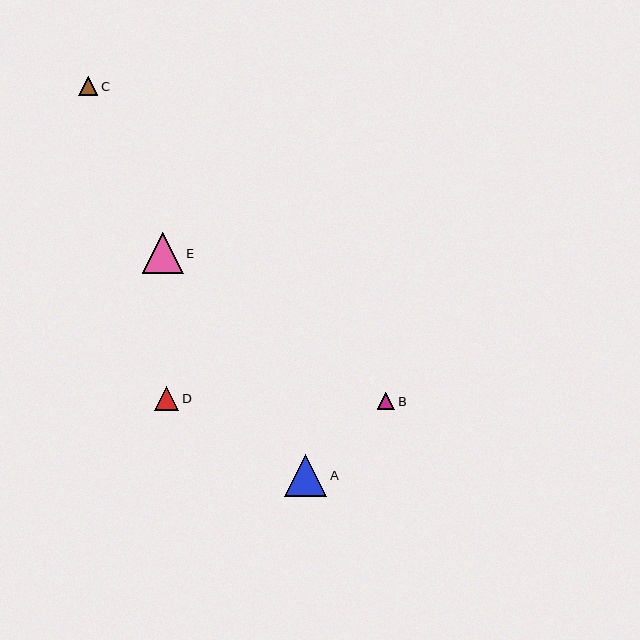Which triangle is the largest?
Triangle A is the largest with a size of approximately 42 pixels.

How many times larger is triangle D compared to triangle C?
Triangle D is approximately 1.2 times the size of triangle C.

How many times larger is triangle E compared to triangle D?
Triangle E is approximately 1.7 times the size of triangle D.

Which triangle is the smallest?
Triangle B is the smallest with a size of approximately 17 pixels.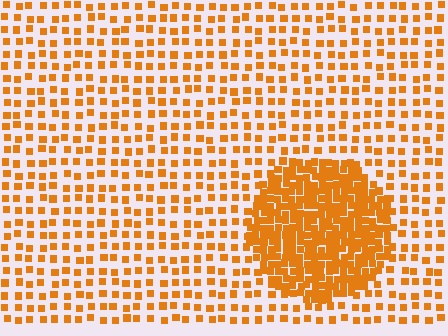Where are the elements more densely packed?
The elements are more densely packed inside the circle boundary.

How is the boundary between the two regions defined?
The boundary is defined by a change in element density (approximately 2.8x ratio). All elements are the same color, size, and shape.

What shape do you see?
I see a circle.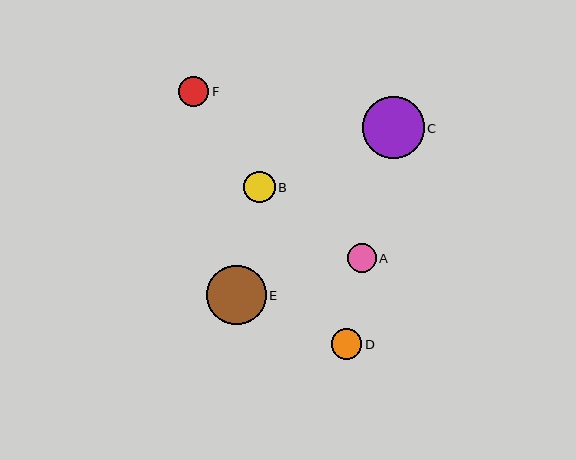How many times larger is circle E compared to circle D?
Circle E is approximately 2.0 times the size of circle D.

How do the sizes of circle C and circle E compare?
Circle C and circle E are approximately the same size.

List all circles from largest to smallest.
From largest to smallest: C, E, B, F, D, A.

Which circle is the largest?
Circle C is the largest with a size of approximately 62 pixels.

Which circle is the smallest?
Circle A is the smallest with a size of approximately 29 pixels.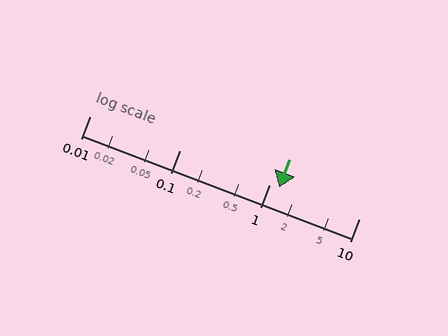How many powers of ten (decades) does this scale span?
The scale spans 3 decades, from 0.01 to 10.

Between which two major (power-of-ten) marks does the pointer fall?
The pointer is between 1 and 10.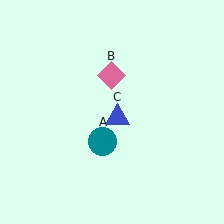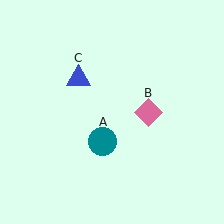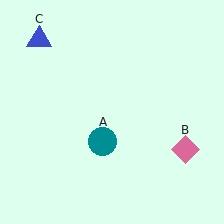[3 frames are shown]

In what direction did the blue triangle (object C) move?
The blue triangle (object C) moved up and to the left.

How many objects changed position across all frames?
2 objects changed position: pink diamond (object B), blue triangle (object C).